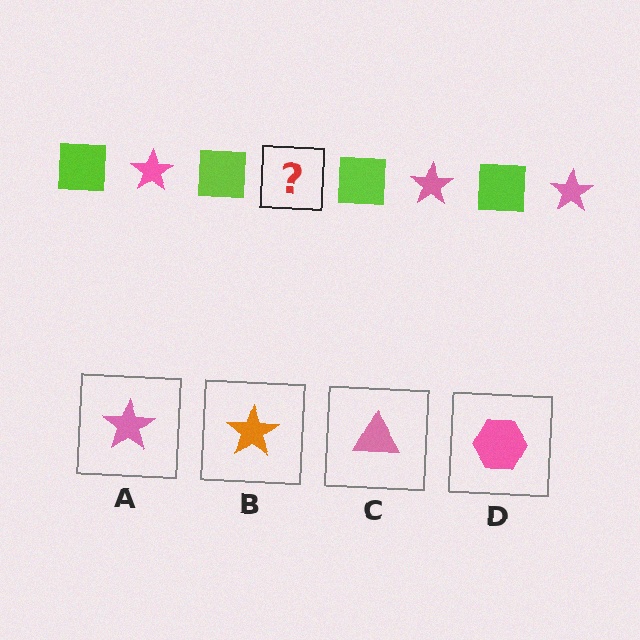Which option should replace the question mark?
Option A.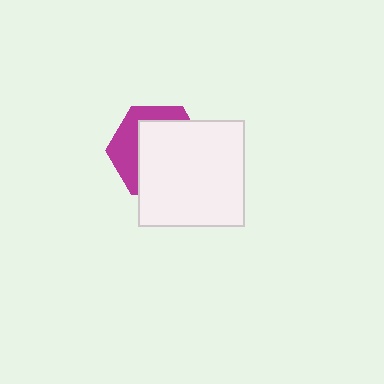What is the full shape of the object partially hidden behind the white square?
The partially hidden object is a magenta hexagon.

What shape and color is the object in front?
The object in front is a white square.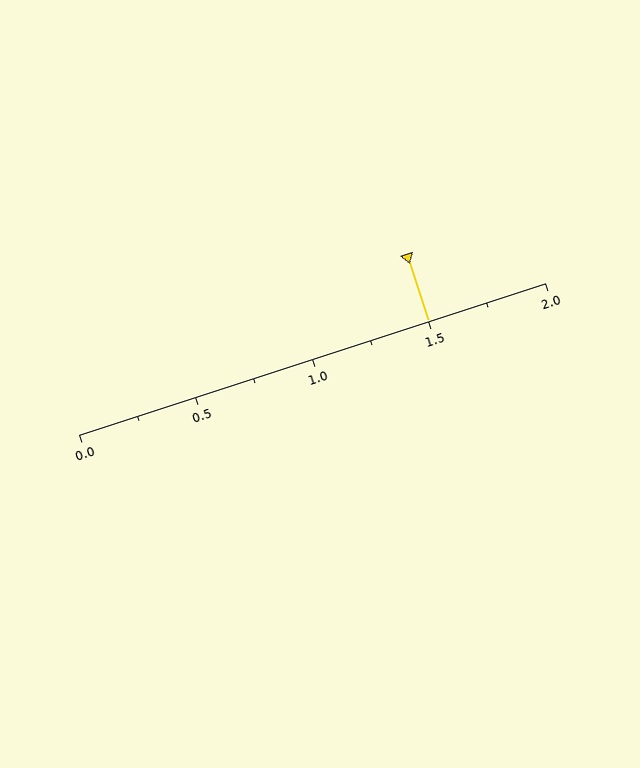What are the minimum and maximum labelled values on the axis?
The axis runs from 0.0 to 2.0.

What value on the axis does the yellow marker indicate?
The marker indicates approximately 1.5.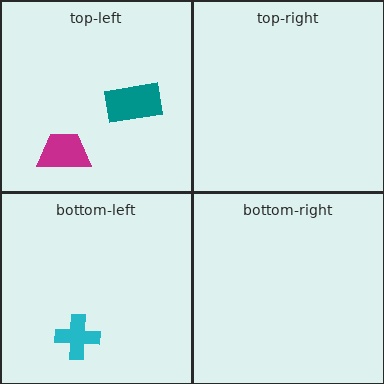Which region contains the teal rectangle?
The top-left region.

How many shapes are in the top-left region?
2.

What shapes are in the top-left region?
The teal rectangle, the magenta trapezoid.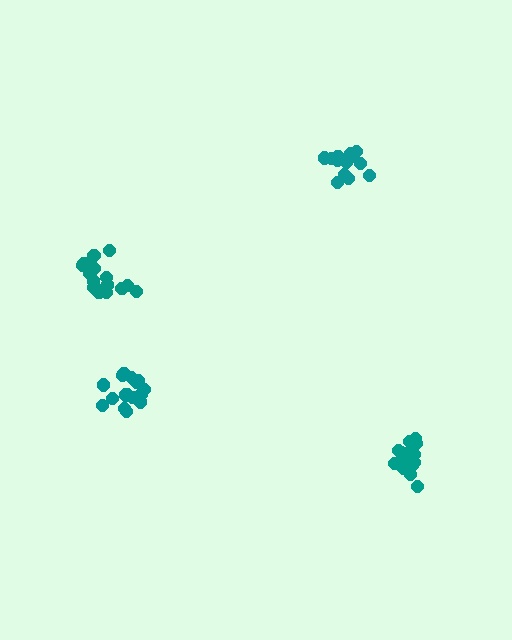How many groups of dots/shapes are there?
There are 4 groups.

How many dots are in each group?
Group 1: 15 dots, Group 2: 18 dots, Group 3: 18 dots, Group 4: 17 dots (68 total).